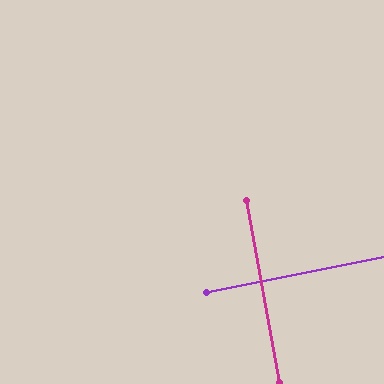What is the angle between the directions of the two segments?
Approximately 89 degrees.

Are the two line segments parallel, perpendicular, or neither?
Perpendicular — they meet at approximately 89°.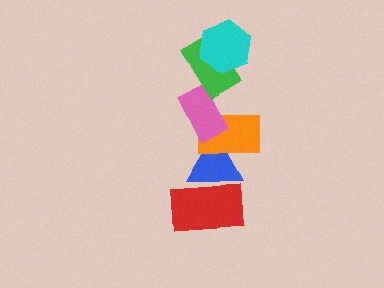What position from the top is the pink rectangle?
The pink rectangle is 3rd from the top.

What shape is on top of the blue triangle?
The orange rectangle is on top of the blue triangle.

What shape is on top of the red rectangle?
The blue triangle is on top of the red rectangle.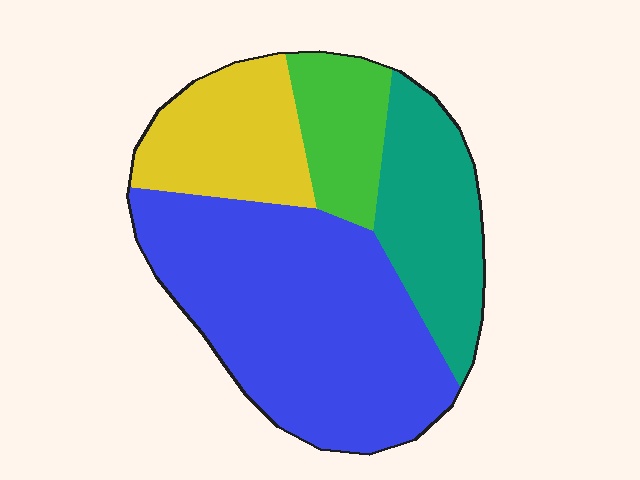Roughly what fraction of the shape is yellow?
Yellow takes up about one sixth (1/6) of the shape.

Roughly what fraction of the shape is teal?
Teal takes up about one fifth (1/5) of the shape.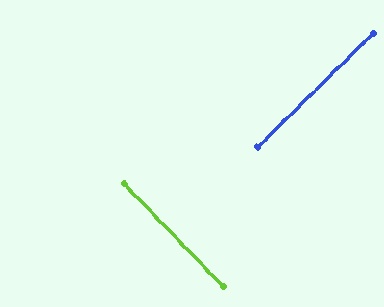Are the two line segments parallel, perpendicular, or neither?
Perpendicular — they meet at approximately 89°.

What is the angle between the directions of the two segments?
Approximately 89 degrees.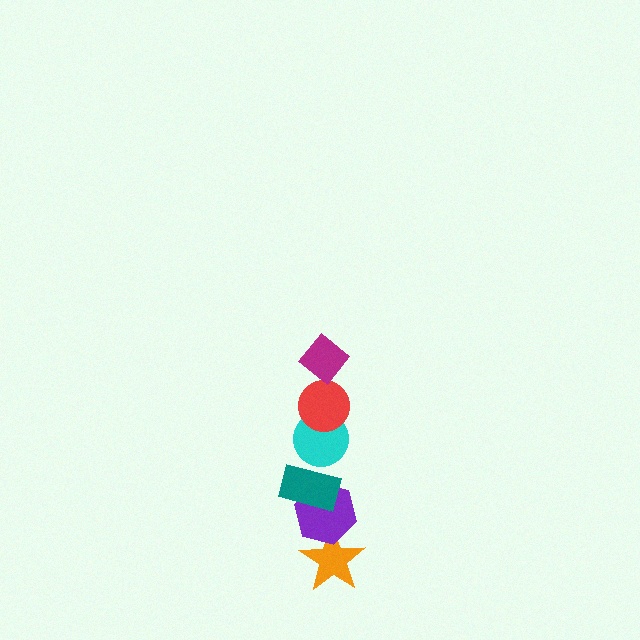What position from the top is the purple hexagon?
The purple hexagon is 5th from the top.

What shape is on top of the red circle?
The magenta diamond is on top of the red circle.